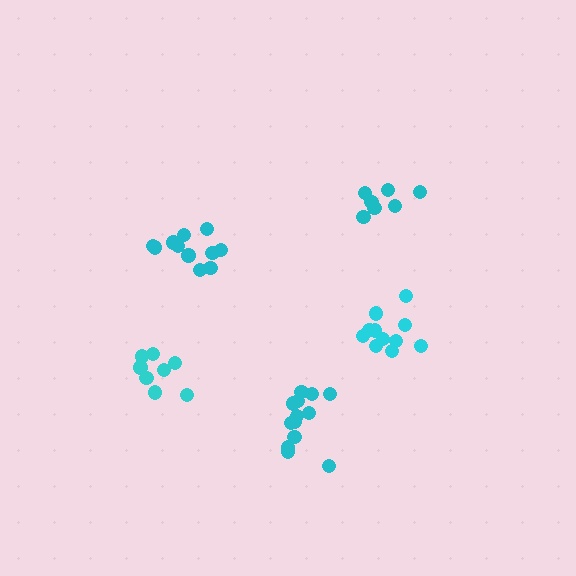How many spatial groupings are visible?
There are 5 spatial groupings.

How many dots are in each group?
Group 1: 7 dots, Group 2: 9 dots, Group 3: 12 dots, Group 4: 13 dots, Group 5: 11 dots (52 total).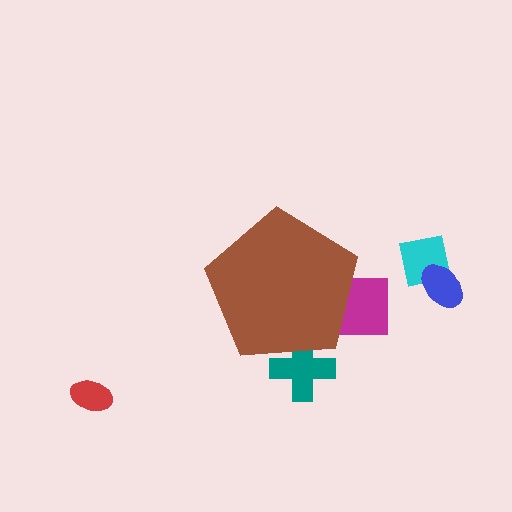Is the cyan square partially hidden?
No, the cyan square is fully visible.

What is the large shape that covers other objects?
A brown pentagon.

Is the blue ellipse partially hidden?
No, the blue ellipse is fully visible.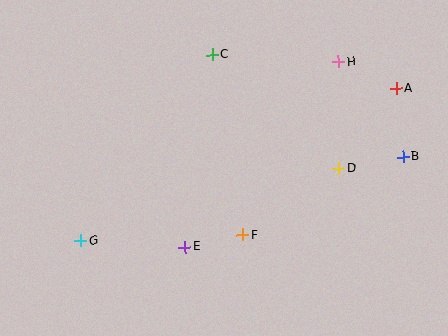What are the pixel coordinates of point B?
Point B is at (403, 157).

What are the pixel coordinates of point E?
Point E is at (185, 247).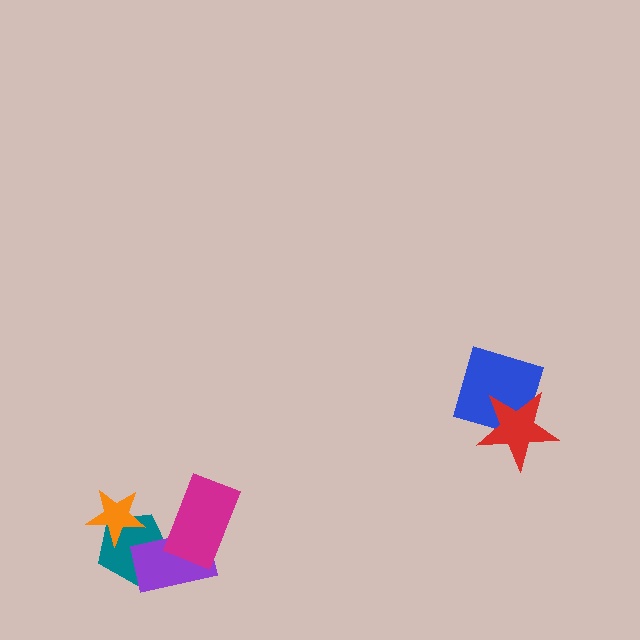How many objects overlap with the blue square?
1 object overlaps with the blue square.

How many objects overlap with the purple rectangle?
2 objects overlap with the purple rectangle.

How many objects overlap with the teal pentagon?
2 objects overlap with the teal pentagon.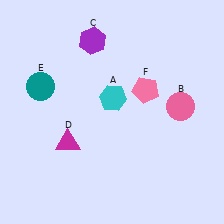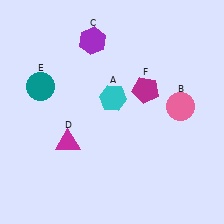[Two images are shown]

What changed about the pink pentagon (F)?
In Image 1, F is pink. In Image 2, it changed to magenta.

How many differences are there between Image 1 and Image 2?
There is 1 difference between the two images.